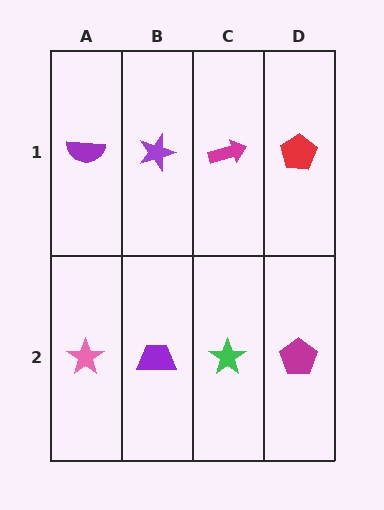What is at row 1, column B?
A purple star.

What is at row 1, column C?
A magenta arrow.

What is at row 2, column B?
A purple trapezoid.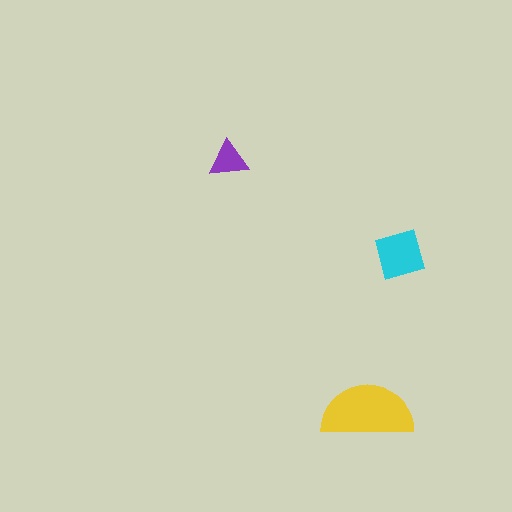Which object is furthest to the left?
The purple triangle is leftmost.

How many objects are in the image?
There are 3 objects in the image.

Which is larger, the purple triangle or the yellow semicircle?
The yellow semicircle.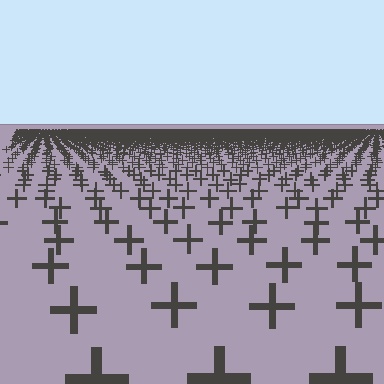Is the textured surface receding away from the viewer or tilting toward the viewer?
The surface is receding away from the viewer. Texture elements get smaller and denser toward the top.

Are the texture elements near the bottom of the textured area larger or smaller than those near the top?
Larger. Near the bottom, elements are closer to the viewer and appear at a bigger on-screen size.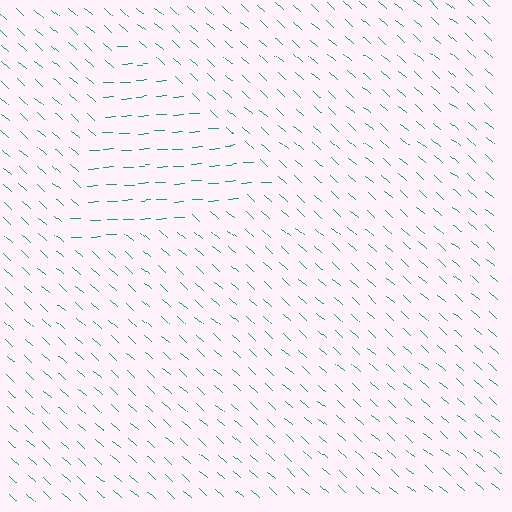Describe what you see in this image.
The image is filled with small teal line segments. A triangle region in the image has lines oriented differently from the surrounding lines, creating a visible texture boundary.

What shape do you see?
I see a triangle.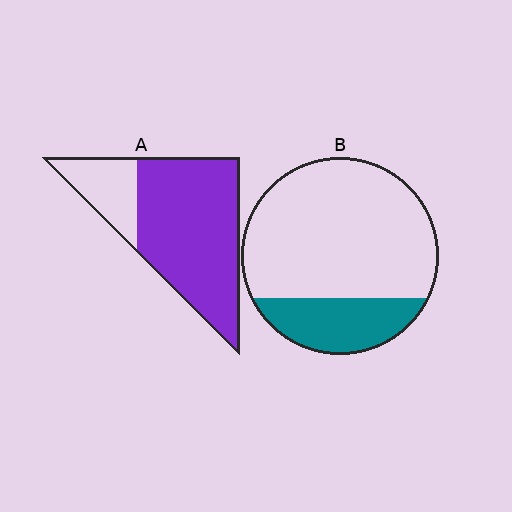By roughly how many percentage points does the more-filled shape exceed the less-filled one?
By roughly 55 percentage points (A over B).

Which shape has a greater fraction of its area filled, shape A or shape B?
Shape A.